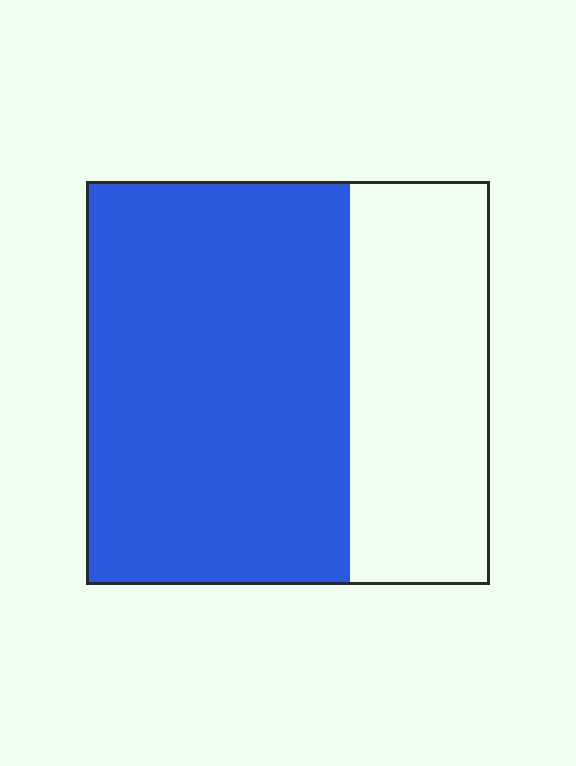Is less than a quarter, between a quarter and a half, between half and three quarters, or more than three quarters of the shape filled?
Between half and three quarters.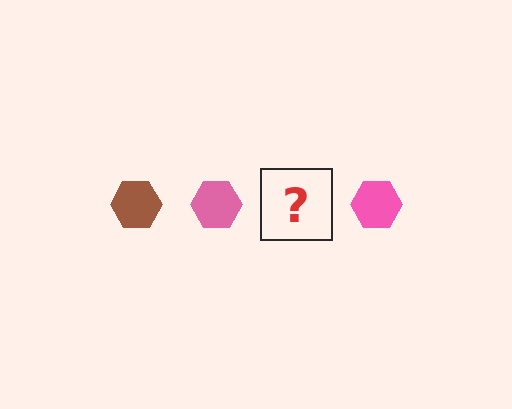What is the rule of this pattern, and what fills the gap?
The rule is that the pattern cycles through brown, pink hexagons. The gap should be filled with a brown hexagon.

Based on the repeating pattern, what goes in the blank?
The blank should be a brown hexagon.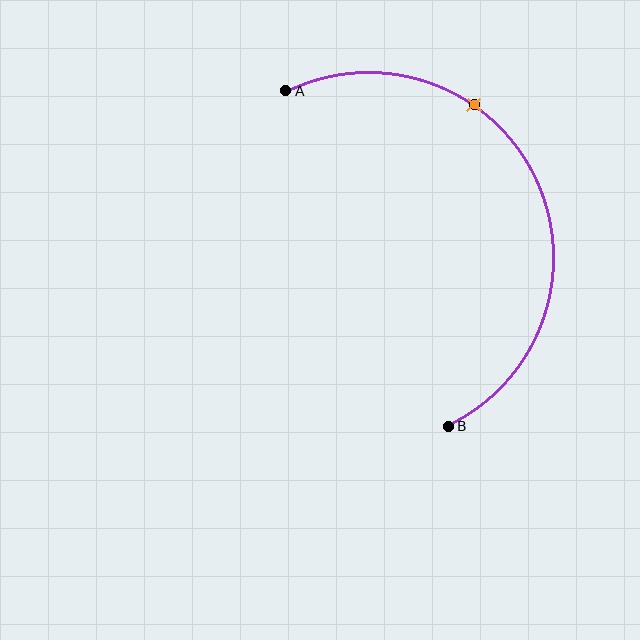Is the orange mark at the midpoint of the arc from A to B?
No. The orange mark lies on the arc but is closer to endpoint A. The arc midpoint would be at the point on the curve equidistant along the arc from both A and B.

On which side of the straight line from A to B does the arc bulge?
The arc bulges to the right of the straight line connecting A and B.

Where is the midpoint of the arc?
The arc midpoint is the point on the curve farthest from the straight line joining A and B. It sits to the right of that line.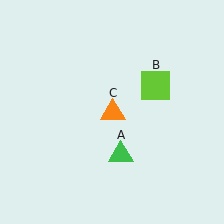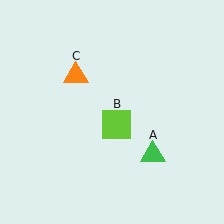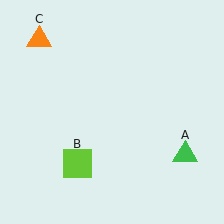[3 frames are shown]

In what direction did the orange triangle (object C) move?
The orange triangle (object C) moved up and to the left.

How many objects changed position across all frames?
3 objects changed position: green triangle (object A), lime square (object B), orange triangle (object C).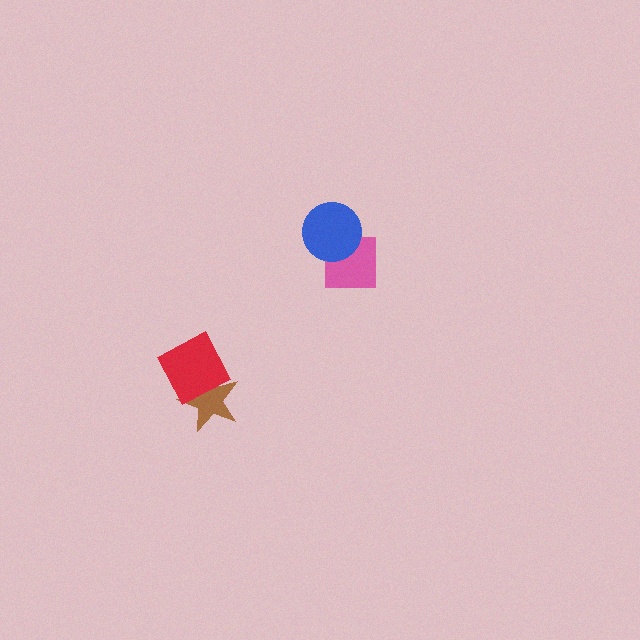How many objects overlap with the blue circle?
1 object overlaps with the blue circle.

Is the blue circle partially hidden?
No, no other shape covers it.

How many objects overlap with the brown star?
1 object overlaps with the brown star.